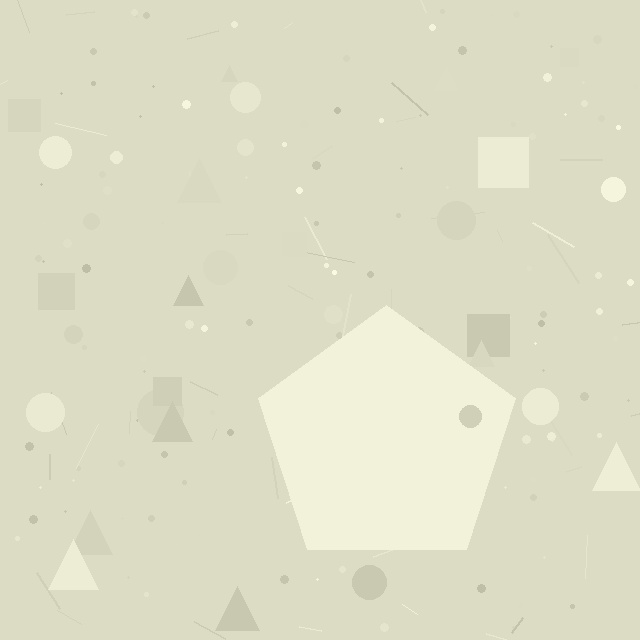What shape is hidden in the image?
A pentagon is hidden in the image.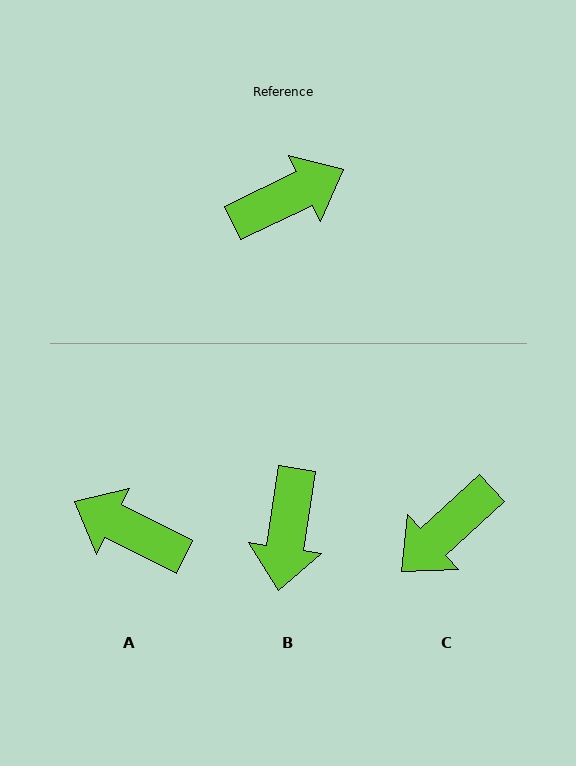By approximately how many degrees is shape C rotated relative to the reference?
Approximately 163 degrees clockwise.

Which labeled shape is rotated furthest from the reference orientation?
C, about 163 degrees away.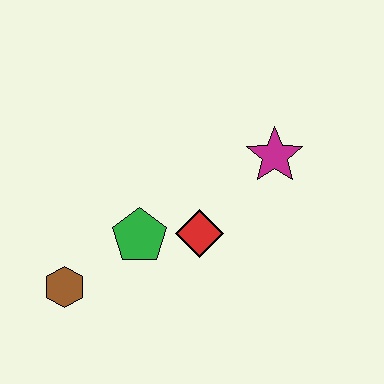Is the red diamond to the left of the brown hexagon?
No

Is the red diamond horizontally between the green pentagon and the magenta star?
Yes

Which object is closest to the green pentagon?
The red diamond is closest to the green pentagon.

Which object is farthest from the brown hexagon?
The magenta star is farthest from the brown hexagon.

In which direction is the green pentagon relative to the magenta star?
The green pentagon is to the left of the magenta star.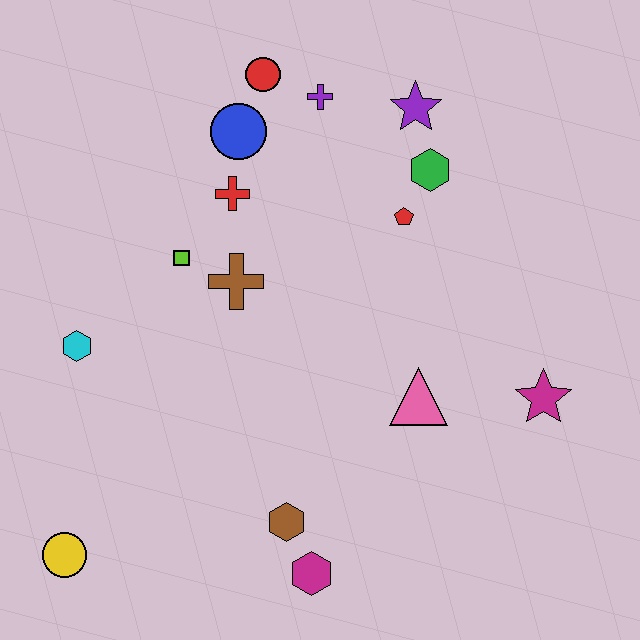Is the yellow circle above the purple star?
No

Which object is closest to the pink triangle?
The magenta star is closest to the pink triangle.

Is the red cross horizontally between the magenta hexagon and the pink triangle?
No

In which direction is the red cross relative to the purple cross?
The red cross is below the purple cross.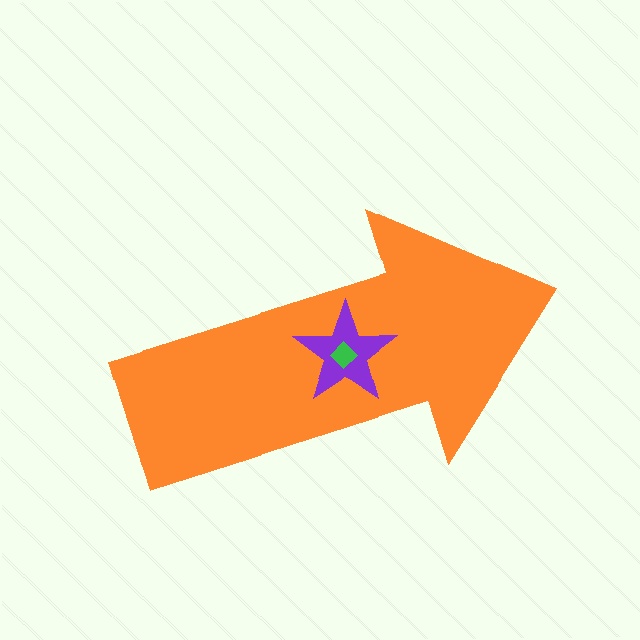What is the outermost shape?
The orange arrow.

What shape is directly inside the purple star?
The green diamond.